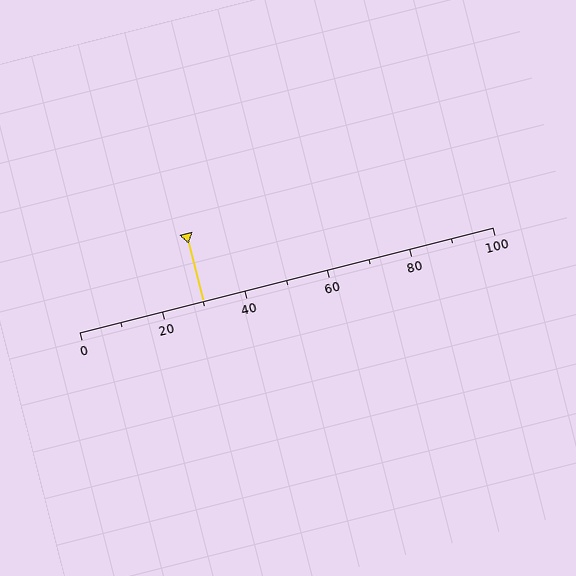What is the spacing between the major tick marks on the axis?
The major ticks are spaced 20 apart.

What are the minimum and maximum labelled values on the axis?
The axis runs from 0 to 100.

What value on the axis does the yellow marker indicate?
The marker indicates approximately 30.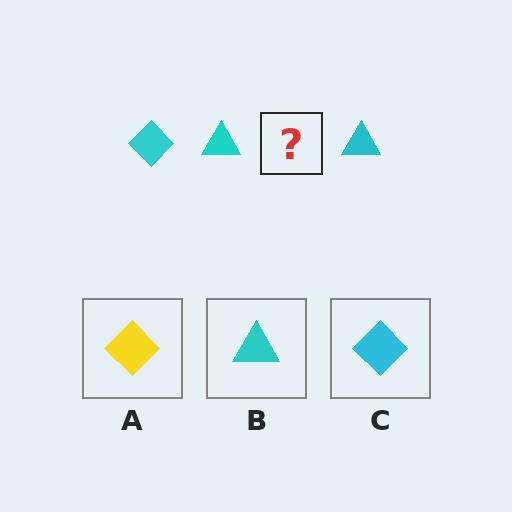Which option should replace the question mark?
Option C.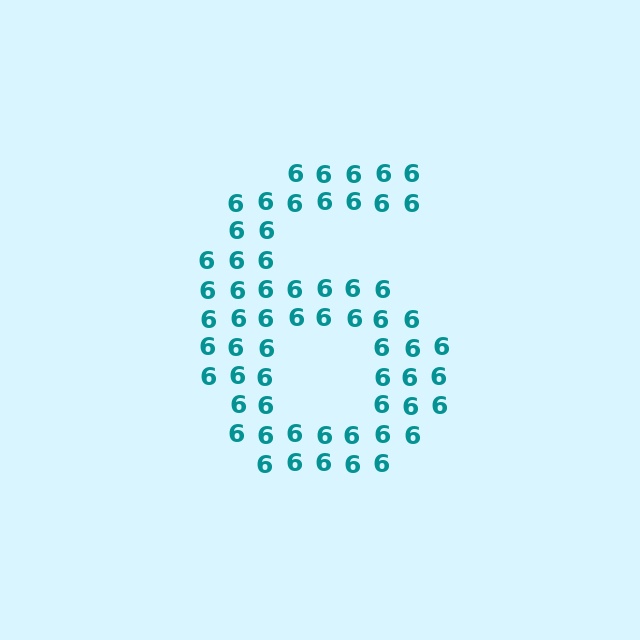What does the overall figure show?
The overall figure shows the digit 6.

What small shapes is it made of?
It is made of small digit 6's.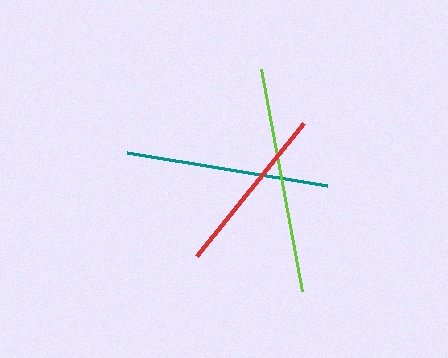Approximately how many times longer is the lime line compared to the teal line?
The lime line is approximately 1.1 times the length of the teal line.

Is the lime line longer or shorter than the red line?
The lime line is longer than the red line.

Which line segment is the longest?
The lime line is the longest at approximately 226 pixels.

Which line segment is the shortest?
The red line is the shortest at approximately 170 pixels.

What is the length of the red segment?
The red segment is approximately 170 pixels long.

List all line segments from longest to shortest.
From longest to shortest: lime, teal, red.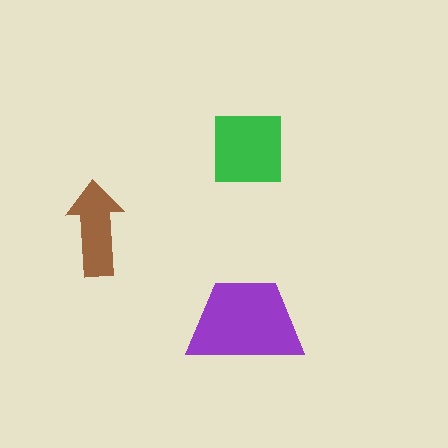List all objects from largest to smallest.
The purple trapezoid, the green square, the brown arrow.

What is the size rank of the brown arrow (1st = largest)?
3rd.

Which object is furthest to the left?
The brown arrow is leftmost.